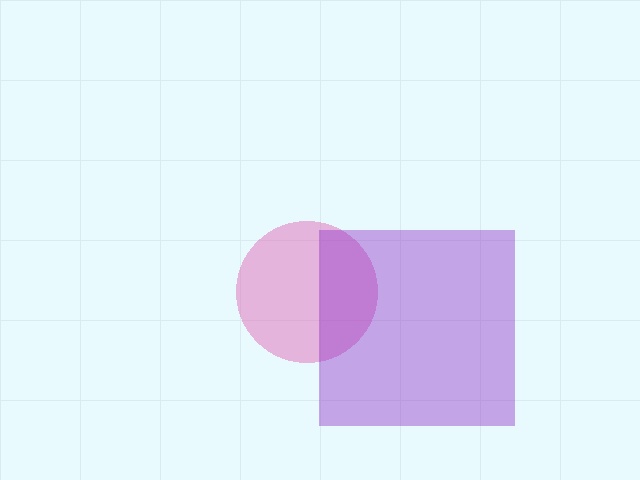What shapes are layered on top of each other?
The layered shapes are: a pink circle, a purple square.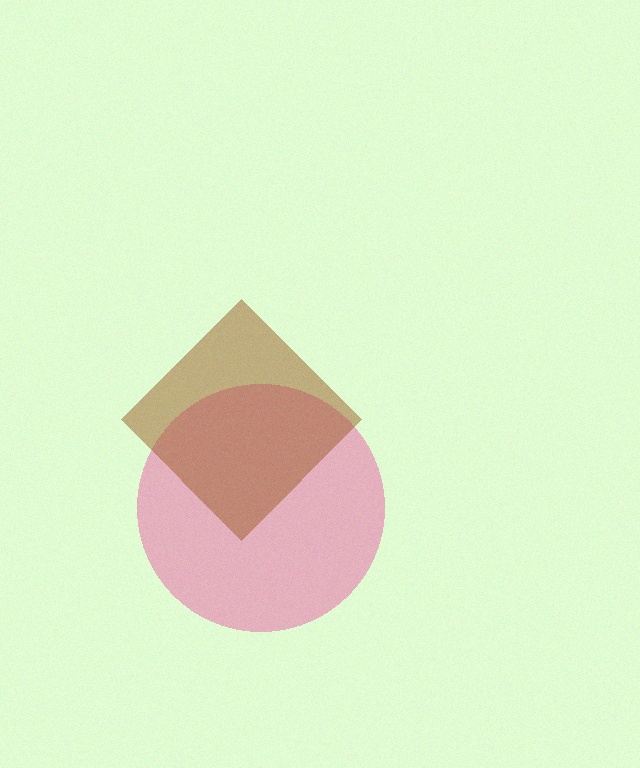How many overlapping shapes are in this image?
There are 2 overlapping shapes in the image.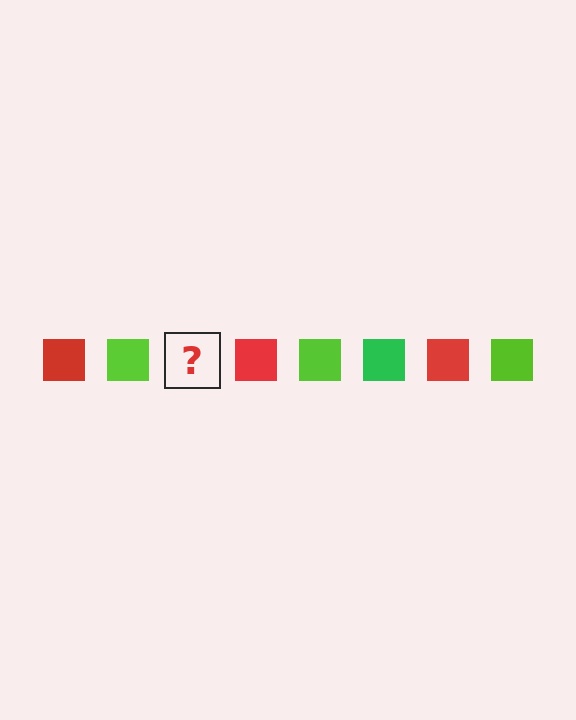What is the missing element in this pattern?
The missing element is a green square.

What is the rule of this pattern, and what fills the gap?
The rule is that the pattern cycles through red, lime, green squares. The gap should be filled with a green square.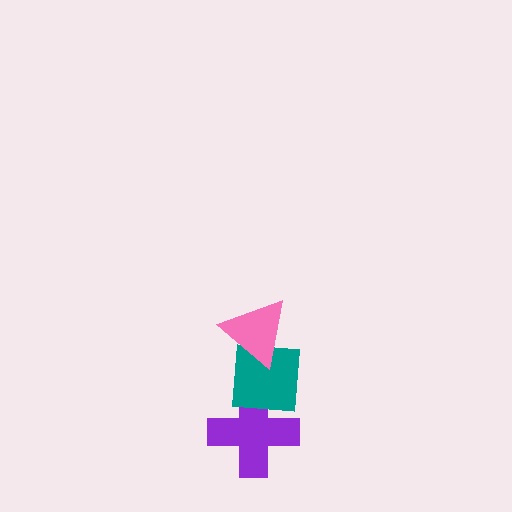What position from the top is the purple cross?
The purple cross is 3rd from the top.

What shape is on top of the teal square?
The pink triangle is on top of the teal square.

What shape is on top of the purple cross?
The teal square is on top of the purple cross.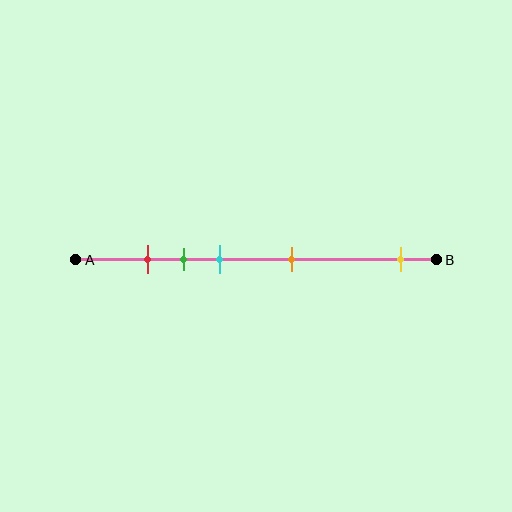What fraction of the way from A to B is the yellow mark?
The yellow mark is approximately 90% (0.9) of the way from A to B.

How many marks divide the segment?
There are 5 marks dividing the segment.